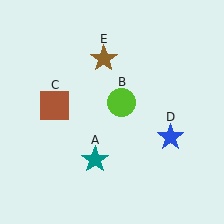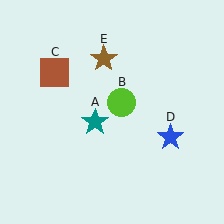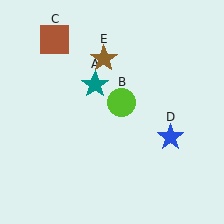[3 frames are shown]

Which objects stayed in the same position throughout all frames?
Lime circle (object B) and blue star (object D) and brown star (object E) remained stationary.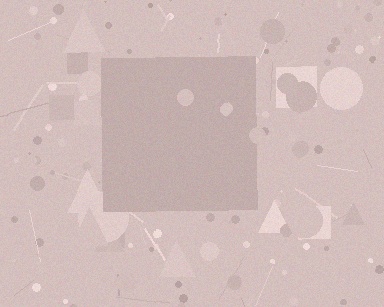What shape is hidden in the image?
A square is hidden in the image.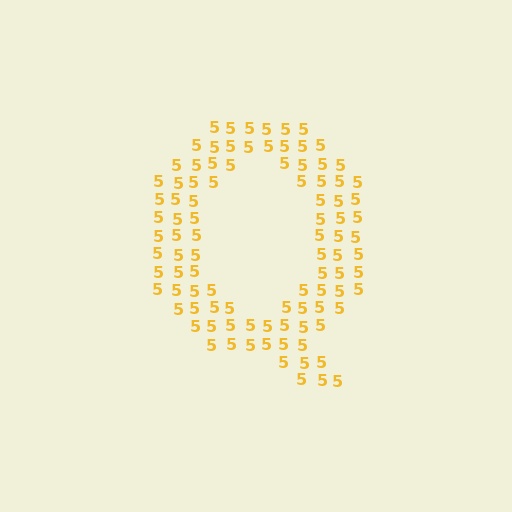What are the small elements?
The small elements are digit 5's.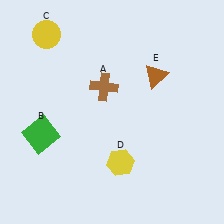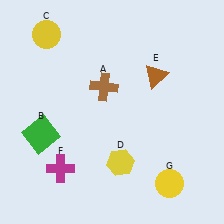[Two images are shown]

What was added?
A magenta cross (F), a yellow circle (G) were added in Image 2.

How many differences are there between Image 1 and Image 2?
There are 2 differences between the two images.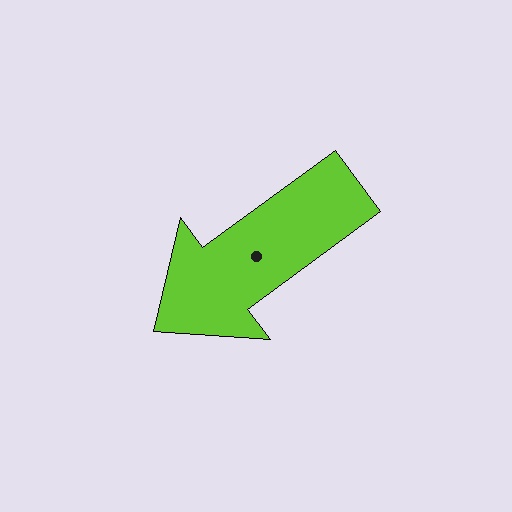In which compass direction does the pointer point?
Southwest.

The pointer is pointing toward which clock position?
Roughly 8 o'clock.